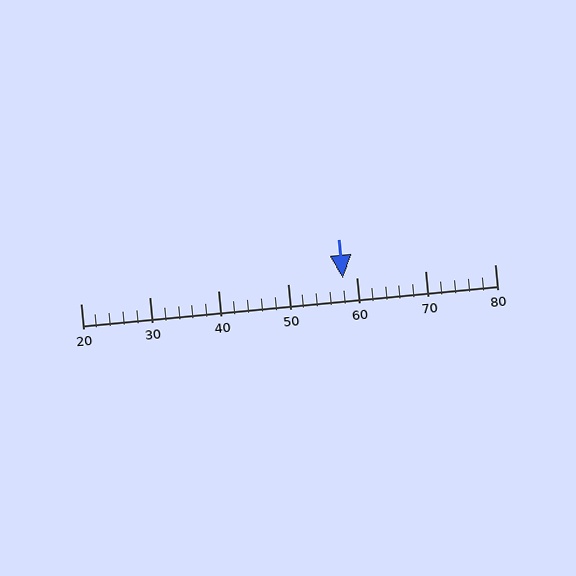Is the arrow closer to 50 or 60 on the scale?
The arrow is closer to 60.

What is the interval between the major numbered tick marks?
The major tick marks are spaced 10 units apart.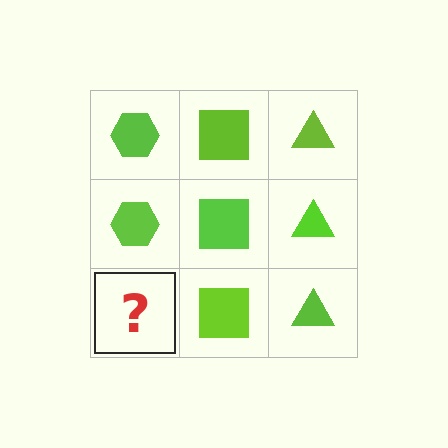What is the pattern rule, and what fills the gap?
The rule is that each column has a consistent shape. The gap should be filled with a lime hexagon.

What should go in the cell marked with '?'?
The missing cell should contain a lime hexagon.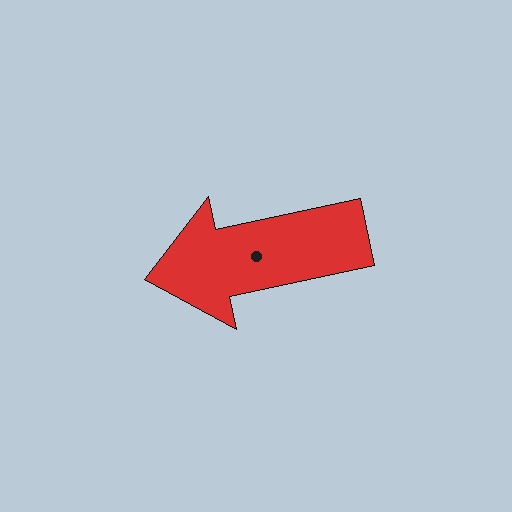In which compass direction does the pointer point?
West.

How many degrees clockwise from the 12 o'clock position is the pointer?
Approximately 258 degrees.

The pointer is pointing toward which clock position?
Roughly 9 o'clock.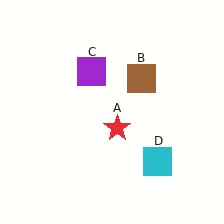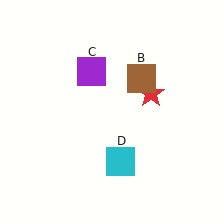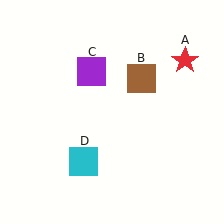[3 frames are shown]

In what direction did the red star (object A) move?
The red star (object A) moved up and to the right.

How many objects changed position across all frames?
2 objects changed position: red star (object A), cyan square (object D).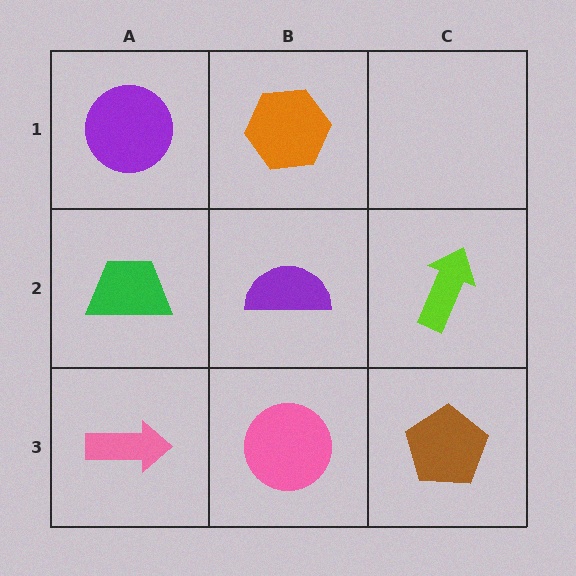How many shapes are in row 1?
2 shapes.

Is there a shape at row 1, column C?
No, that cell is empty.